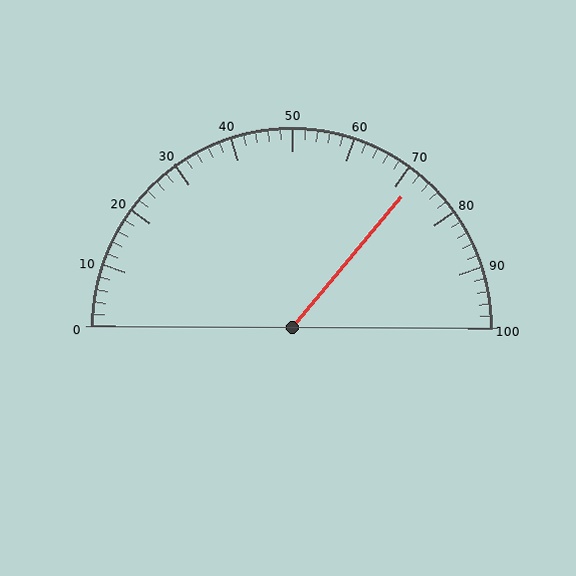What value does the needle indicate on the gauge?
The needle indicates approximately 72.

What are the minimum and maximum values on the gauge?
The gauge ranges from 0 to 100.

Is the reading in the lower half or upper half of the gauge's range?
The reading is in the upper half of the range (0 to 100).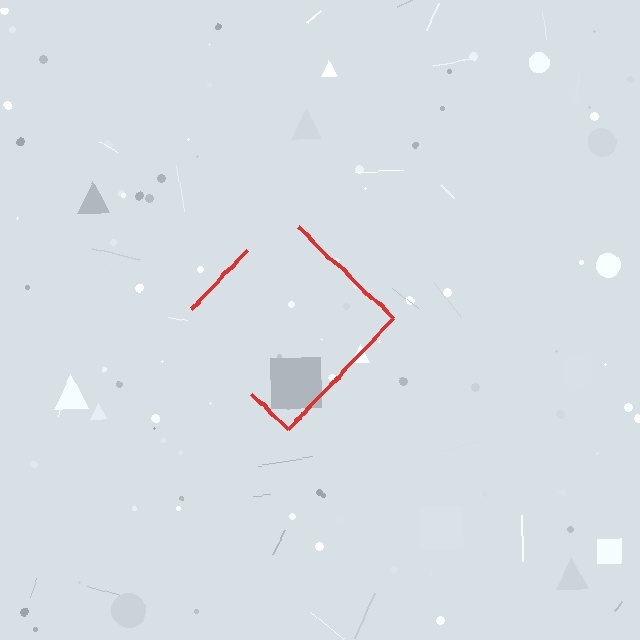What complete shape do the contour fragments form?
The contour fragments form a diamond.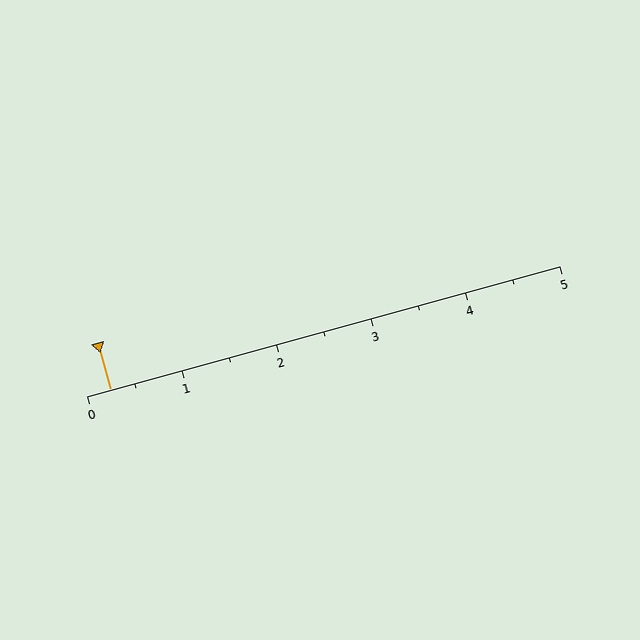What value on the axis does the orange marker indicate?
The marker indicates approximately 0.2.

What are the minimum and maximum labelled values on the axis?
The axis runs from 0 to 5.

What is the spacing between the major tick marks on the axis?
The major ticks are spaced 1 apart.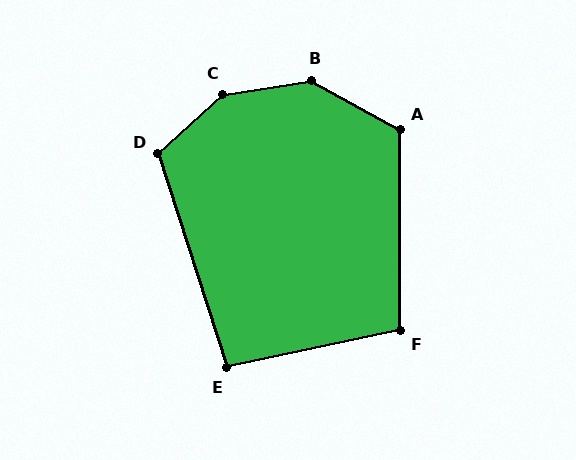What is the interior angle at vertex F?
Approximately 102 degrees (obtuse).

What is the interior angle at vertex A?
Approximately 119 degrees (obtuse).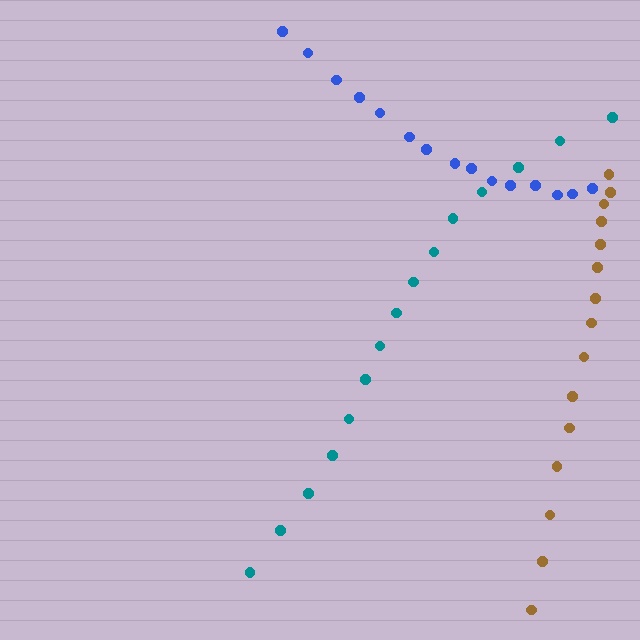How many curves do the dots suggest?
There are 3 distinct paths.